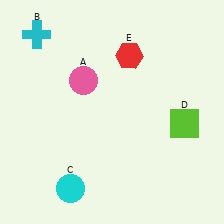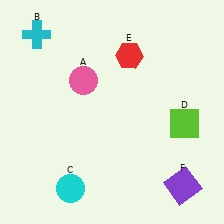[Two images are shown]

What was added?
A purple square (F) was added in Image 2.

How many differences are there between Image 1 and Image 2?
There is 1 difference between the two images.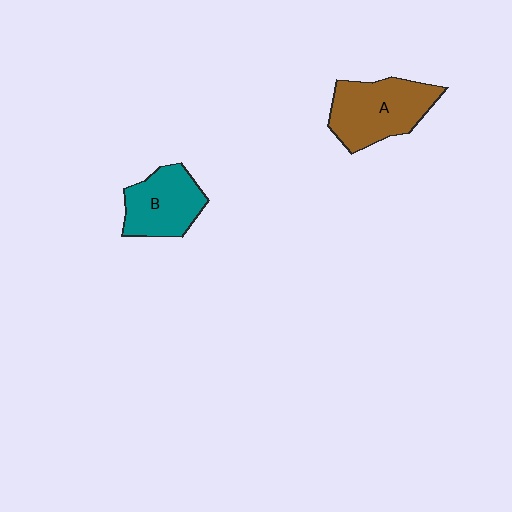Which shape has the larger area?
Shape A (brown).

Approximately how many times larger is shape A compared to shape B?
Approximately 1.2 times.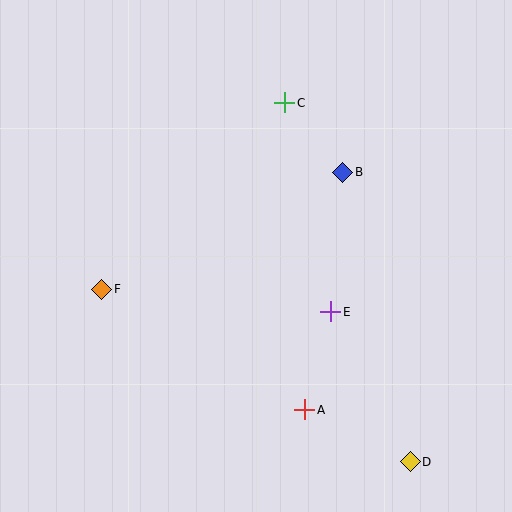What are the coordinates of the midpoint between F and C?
The midpoint between F and C is at (193, 196).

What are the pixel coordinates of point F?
Point F is at (102, 289).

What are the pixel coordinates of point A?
Point A is at (305, 410).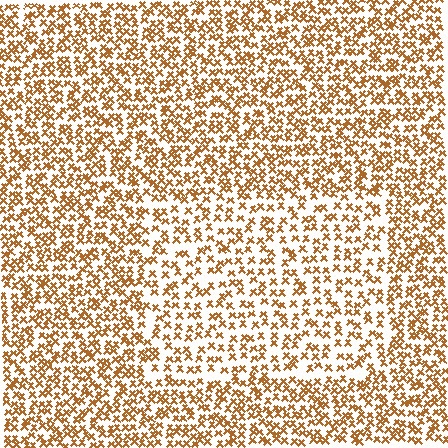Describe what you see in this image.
The image contains small brown elements arranged at two different densities. A rectangle-shaped region is visible where the elements are less densely packed than the surrounding area.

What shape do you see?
I see a rectangle.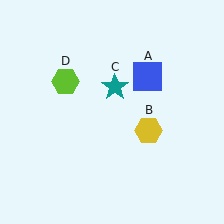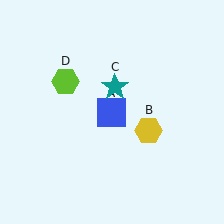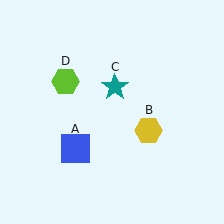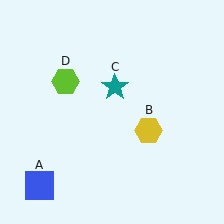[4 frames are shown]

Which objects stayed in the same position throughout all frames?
Yellow hexagon (object B) and teal star (object C) and lime hexagon (object D) remained stationary.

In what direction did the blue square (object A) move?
The blue square (object A) moved down and to the left.